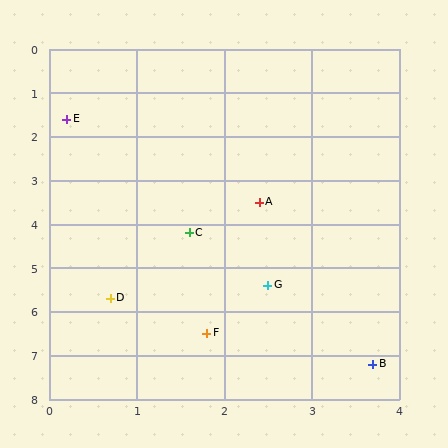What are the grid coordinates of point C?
Point C is at approximately (1.6, 4.2).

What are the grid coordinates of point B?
Point B is at approximately (3.7, 7.2).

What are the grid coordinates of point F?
Point F is at approximately (1.8, 6.5).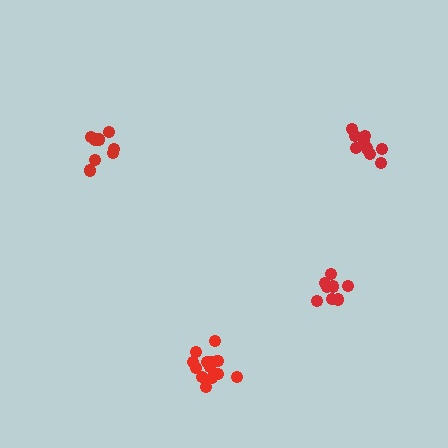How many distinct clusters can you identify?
There are 4 distinct clusters.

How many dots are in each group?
Group 1: 9 dots, Group 2: 13 dots, Group 3: 8 dots, Group 4: 8 dots (38 total).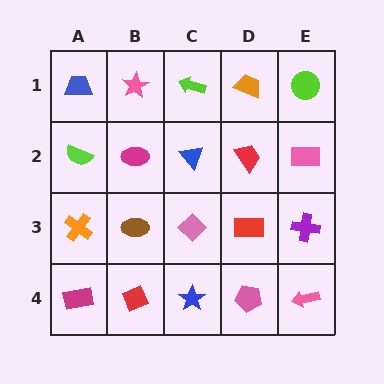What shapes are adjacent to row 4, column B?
A brown ellipse (row 3, column B), a magenta rectangle (row 4, column A), a blue star (row 4, column C).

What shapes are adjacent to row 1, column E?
A pink rectangle (row 2, column E), an orange trapezoid (row 1, column D).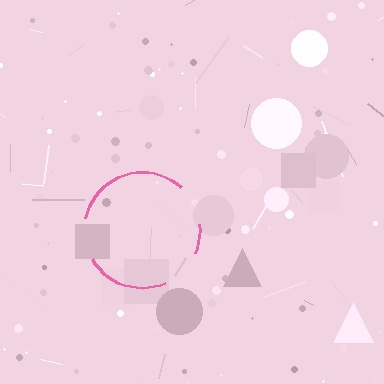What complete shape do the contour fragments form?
The contour fragments form a circle.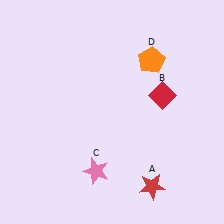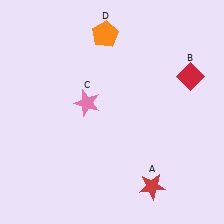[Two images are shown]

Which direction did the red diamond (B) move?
The red diamond (B) moved right.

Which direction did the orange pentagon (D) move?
The orange pentagon (D) moved left.